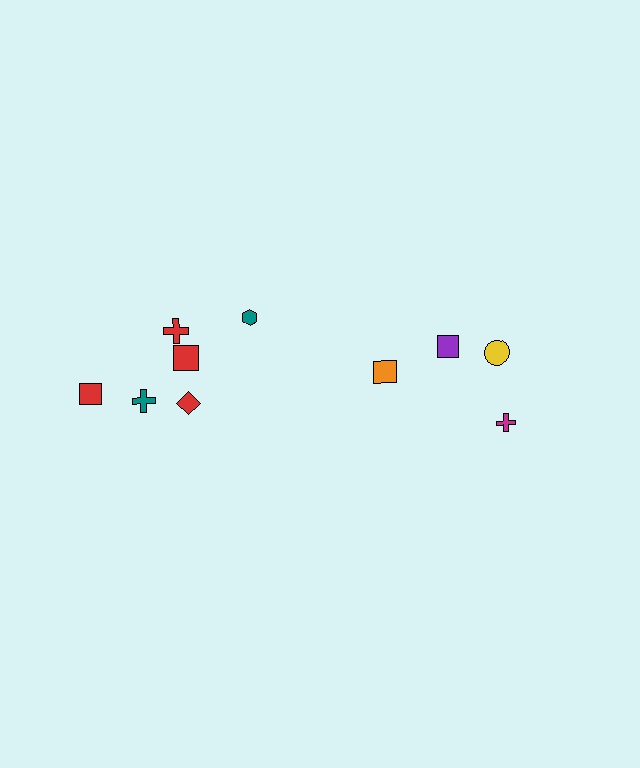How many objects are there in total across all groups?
There are 10 objects.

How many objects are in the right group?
There are 4 objects.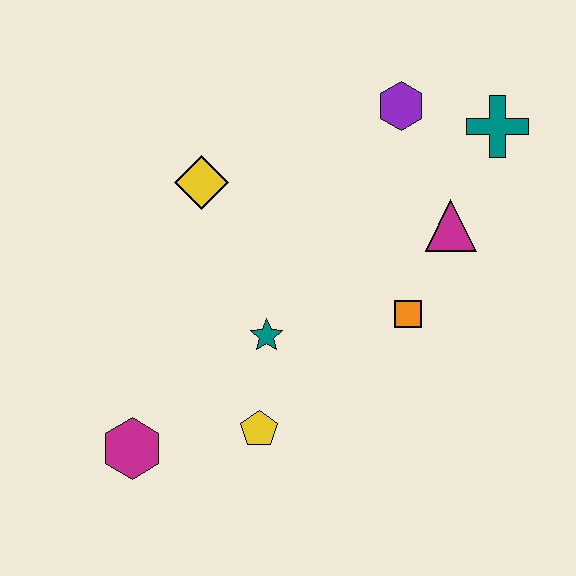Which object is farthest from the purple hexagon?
The magenta hexagon is farthest from the purple hexagon.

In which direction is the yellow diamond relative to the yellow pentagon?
The yellow diamond is above the yellow pentagon.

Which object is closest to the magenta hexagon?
The yellow pentagon is closest to the magenta hexagon.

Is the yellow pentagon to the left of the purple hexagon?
Yes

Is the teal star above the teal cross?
No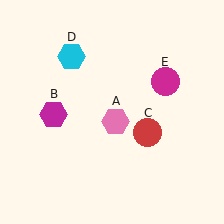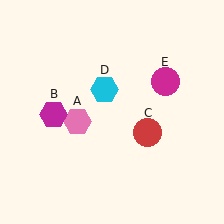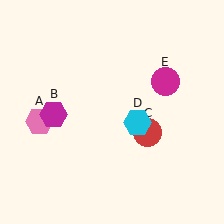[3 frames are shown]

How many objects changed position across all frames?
2 objects changed position: pink hexagon (object A), cyan hexagon (object D).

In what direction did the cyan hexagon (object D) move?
The cyan hexagon (object D) moved down and to the right.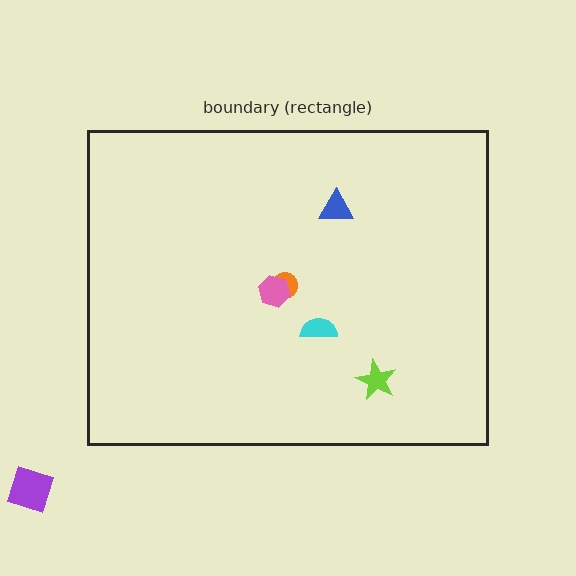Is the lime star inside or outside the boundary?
Inside.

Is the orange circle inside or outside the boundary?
Inside.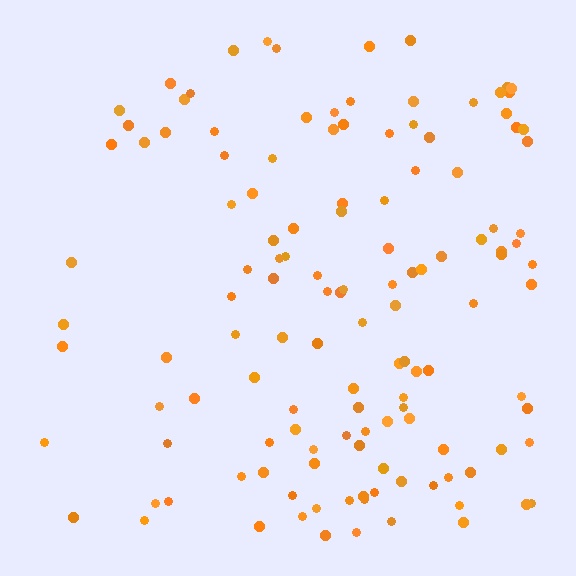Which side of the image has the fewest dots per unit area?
The left.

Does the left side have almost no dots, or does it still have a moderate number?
Still a moderate number, just noticeably fewer than the right.